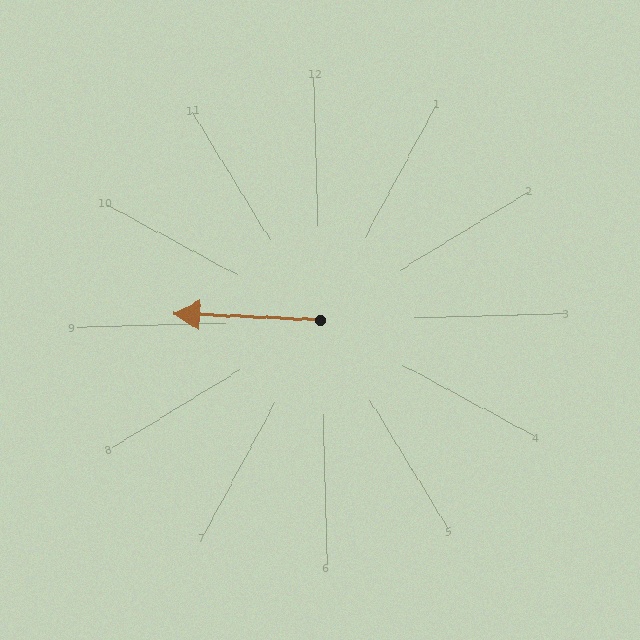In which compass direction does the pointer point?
West.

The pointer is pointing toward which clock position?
Roughly 9 o'clock.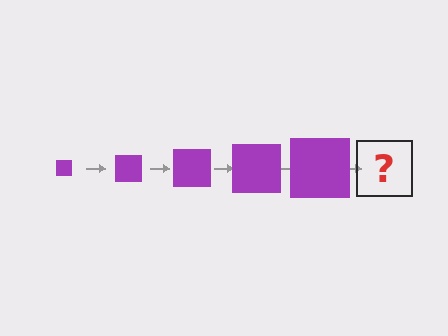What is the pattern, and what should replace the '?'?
The pattern is that the square gets progressively larger each step. The '?' should be a purple square, larger than the previous one.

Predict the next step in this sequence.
The next step is a purple square, larger than the previous one.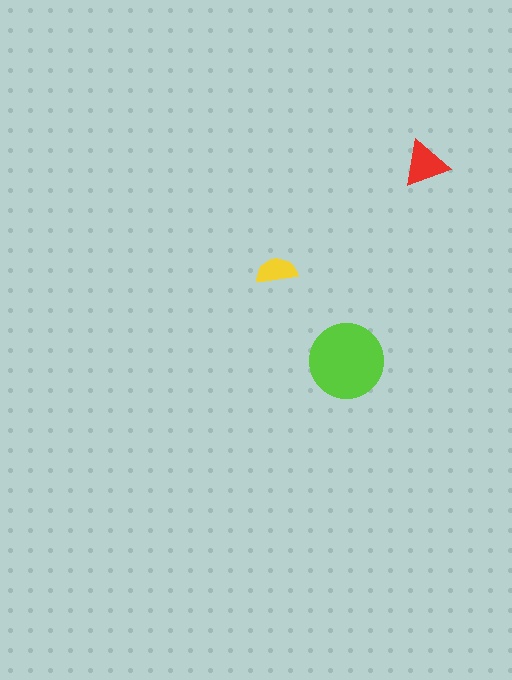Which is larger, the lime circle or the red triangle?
The lime circle.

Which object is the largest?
The lime circle.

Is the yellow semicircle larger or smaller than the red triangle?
Smaller.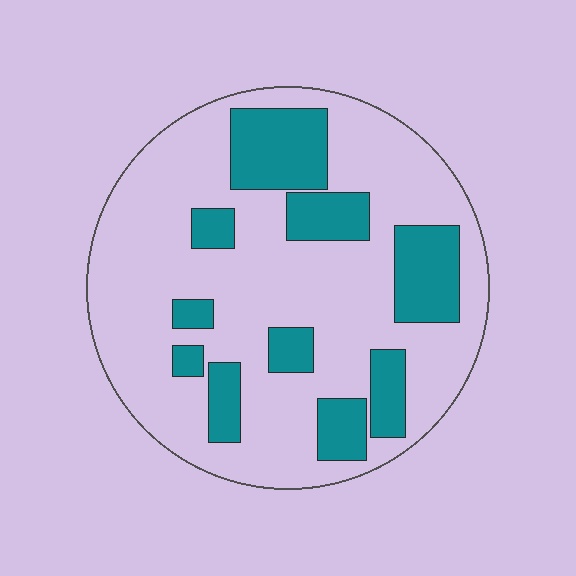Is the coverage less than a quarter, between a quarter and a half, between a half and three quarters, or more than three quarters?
Between a quarter and a half.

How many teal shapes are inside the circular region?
10.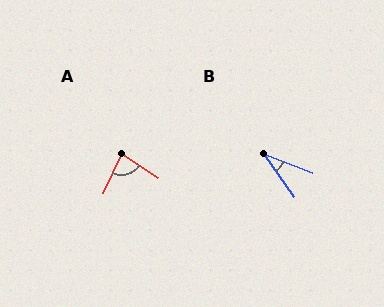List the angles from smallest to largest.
B (33°), A (81°).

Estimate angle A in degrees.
Approximately 81 degrees.